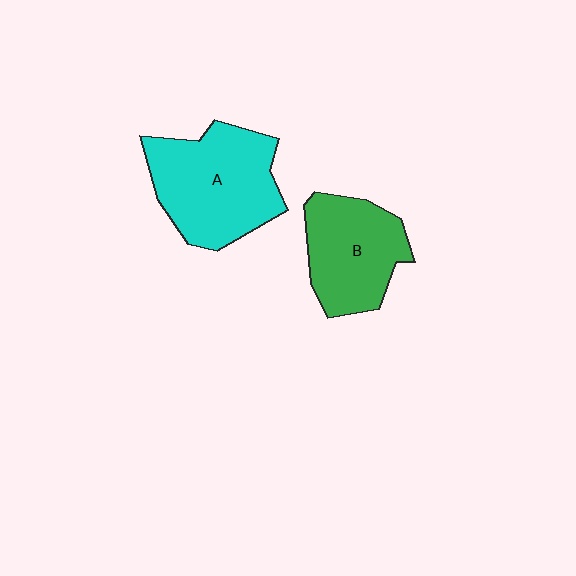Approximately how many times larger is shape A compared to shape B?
Approximately 1.3 times.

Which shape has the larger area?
Shape A (cyan).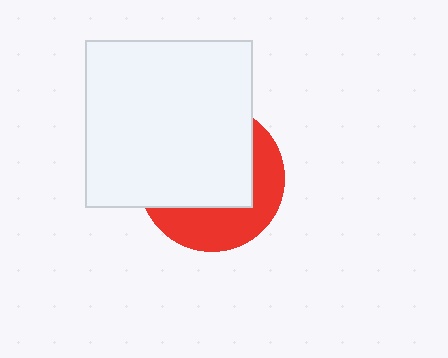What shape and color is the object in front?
The object in front is a white square.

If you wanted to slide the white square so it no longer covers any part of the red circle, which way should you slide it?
Slide it toward the upper-left — that is the most direct way to separate the two shapes.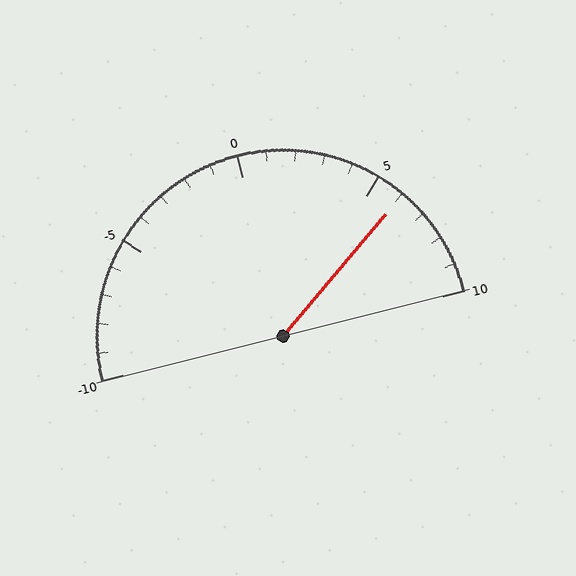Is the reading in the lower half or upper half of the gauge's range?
The reading is in the upper half of the range (-10 to 10).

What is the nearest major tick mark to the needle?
The nearest major tick mark is 5.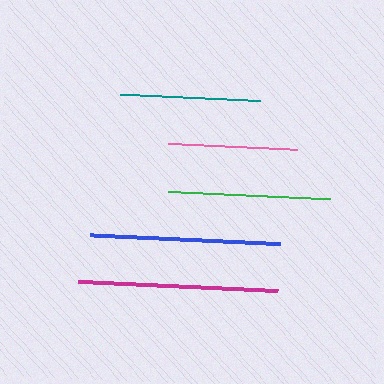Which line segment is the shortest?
The pink line is the shortest at approximately 129 pixels.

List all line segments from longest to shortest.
From longest to shortest: magenta, blue, green, teal, pink.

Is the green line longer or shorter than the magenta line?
The magenta line is longer than the green line.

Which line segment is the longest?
The magenta line is the longest at approximately 200 pixels.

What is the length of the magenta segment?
The magenta segment is approximately 200 pixels long.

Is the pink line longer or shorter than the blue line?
The blue line is longer than the pink line.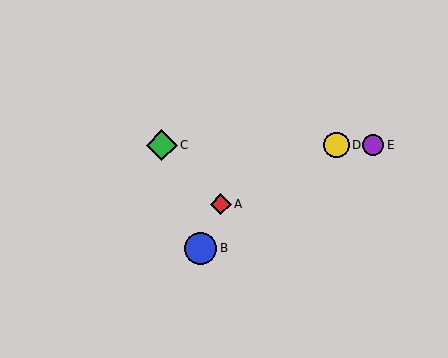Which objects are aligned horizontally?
Objects C, D, E are aligned horizontally.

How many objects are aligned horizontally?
3 objects (C, D, E) are aligned horizontally.